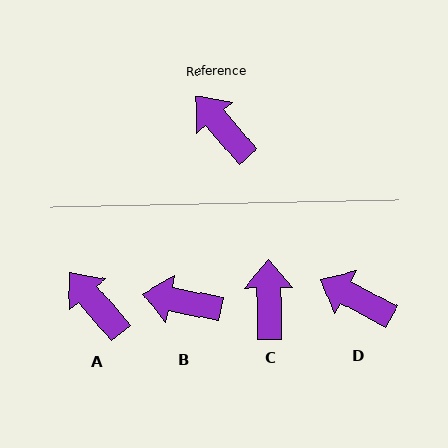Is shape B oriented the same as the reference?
No, it is off by about 38 degrees.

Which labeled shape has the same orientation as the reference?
A.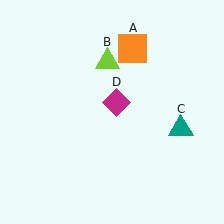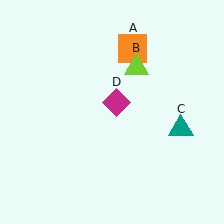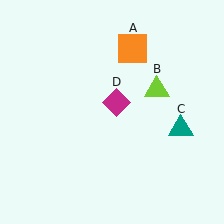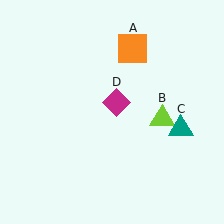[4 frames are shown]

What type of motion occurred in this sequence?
The lime triangle (object B) rotated clockwise around the center of the scene.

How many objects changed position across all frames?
1 object changed position: lime triangle (object B).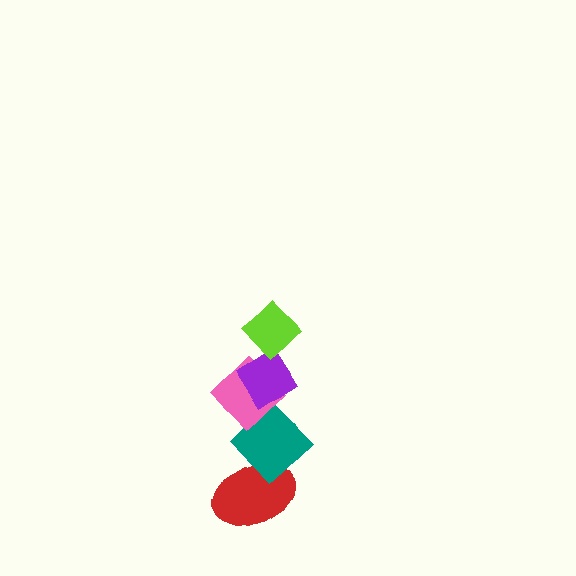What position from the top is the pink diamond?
The pink diamond is 3rd from the top.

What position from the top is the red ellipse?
The red ellipse is 5th from the top.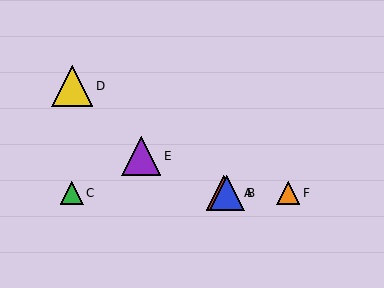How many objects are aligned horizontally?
4 objects (A, B, C, F) are aligned horizontally.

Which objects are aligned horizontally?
Objects A, B, C, F are aligned horizontally.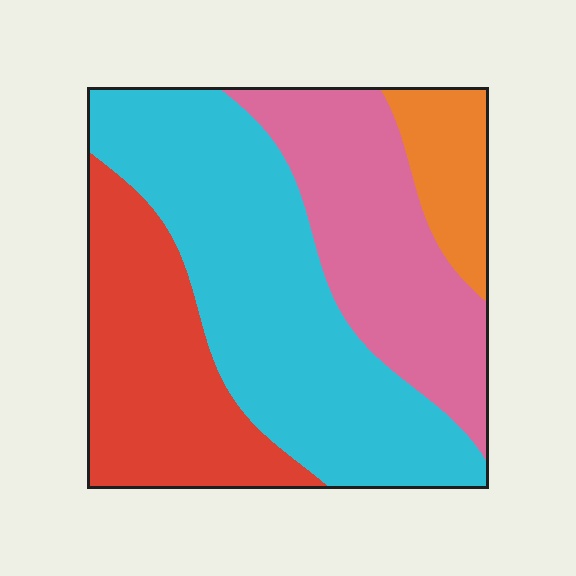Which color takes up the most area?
Cyan, at roughly 40%.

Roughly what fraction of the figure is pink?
Pink takes up about one quarter (1/4) of the figure.